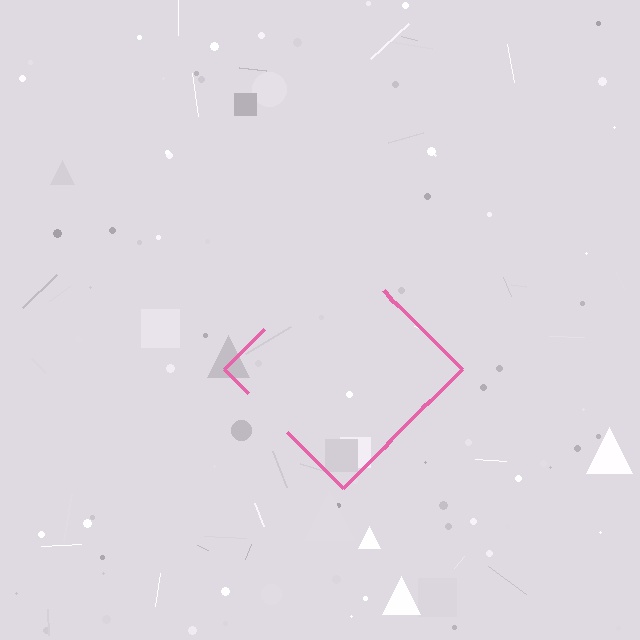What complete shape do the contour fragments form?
The contour fragments form a diamond.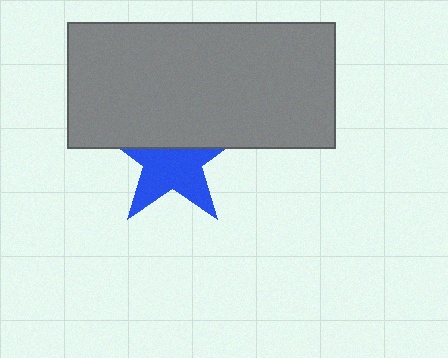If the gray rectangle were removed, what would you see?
You would see the complete blue star.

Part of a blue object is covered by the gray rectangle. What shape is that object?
It is a star.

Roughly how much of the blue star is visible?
About half of it is visible (roughly 57%).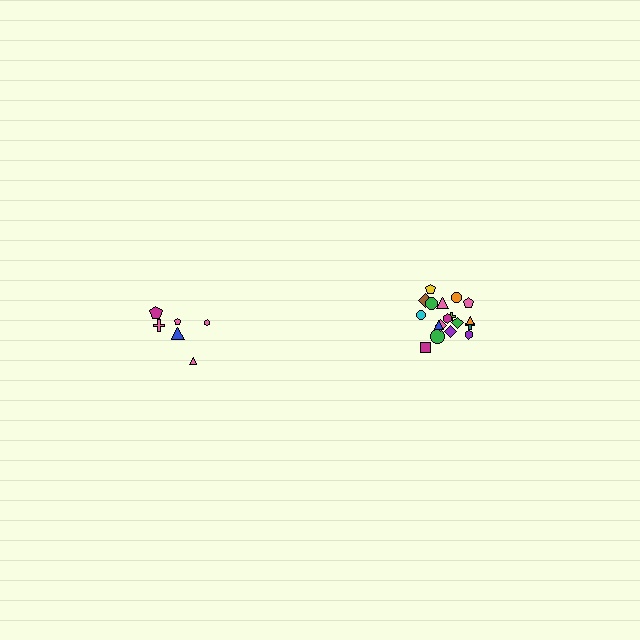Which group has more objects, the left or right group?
The right group.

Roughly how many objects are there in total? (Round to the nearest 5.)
Roughly 25 objects in total.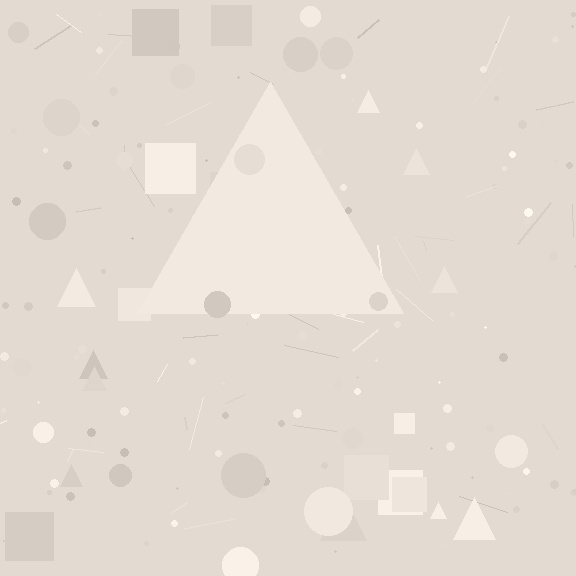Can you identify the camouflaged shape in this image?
The camouflaged shape is a triangle.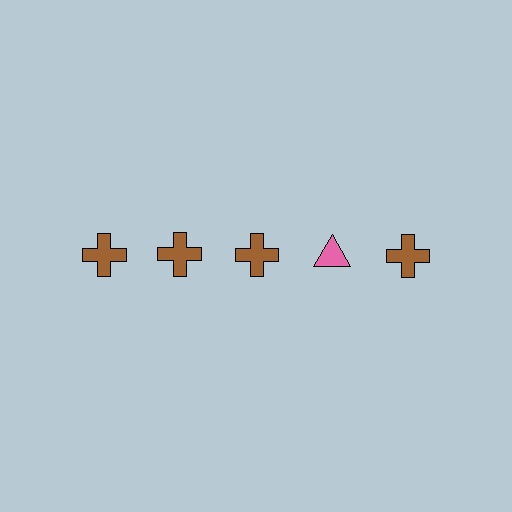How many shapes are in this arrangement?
There are 5 shapes arranged in a grid pattern.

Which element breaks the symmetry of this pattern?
The pink triangle in the top row, second from right column breaks the symmetry. All other shapes are brown crosses.